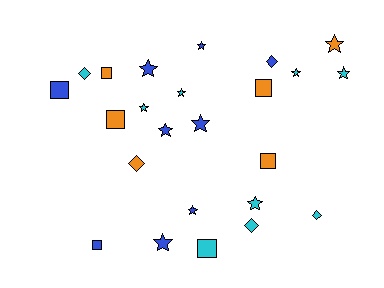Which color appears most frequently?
Blue, with 9 objects.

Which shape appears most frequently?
Star, with 12 objects.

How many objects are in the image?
There are 24 objects.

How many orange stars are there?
There is 1 orange star.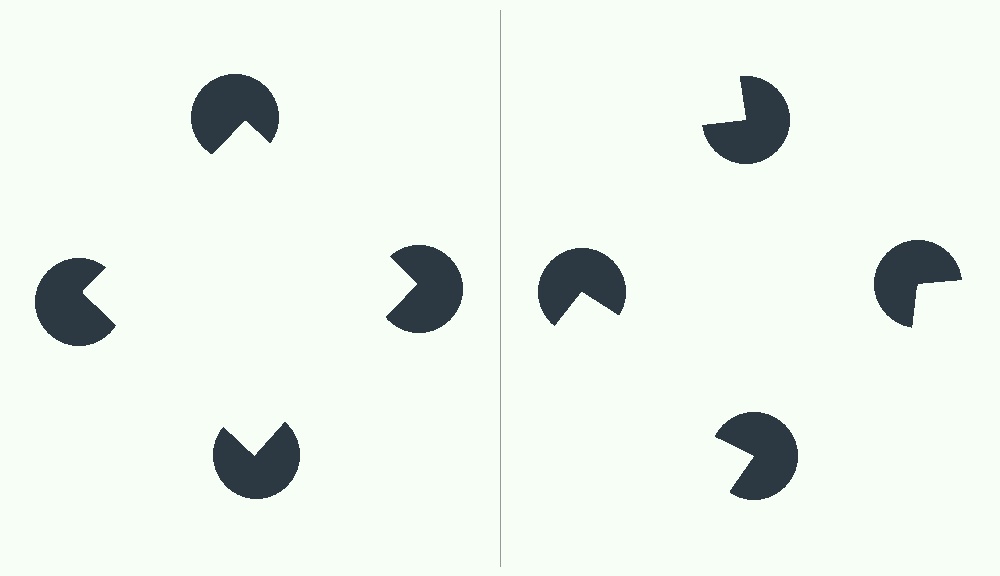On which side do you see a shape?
An illusory square appears on the left side. On the right side the wedge cuts are rotated, so no coherent shape forms.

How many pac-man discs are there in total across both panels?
8 — 4 on each side.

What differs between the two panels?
The pac-man discs are positioned identically on both sides; only the wedge orientations differ. On the left they align to a square; on the right they are misaligned.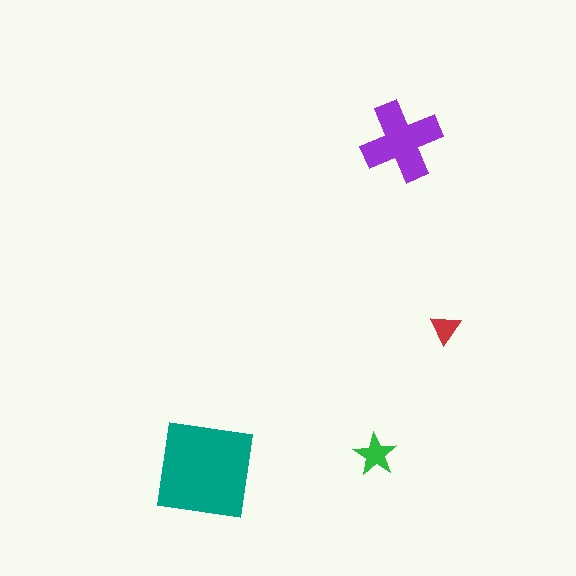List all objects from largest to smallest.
The teal square, the purple cross, the green star, the red triangle.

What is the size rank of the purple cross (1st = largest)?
2nd.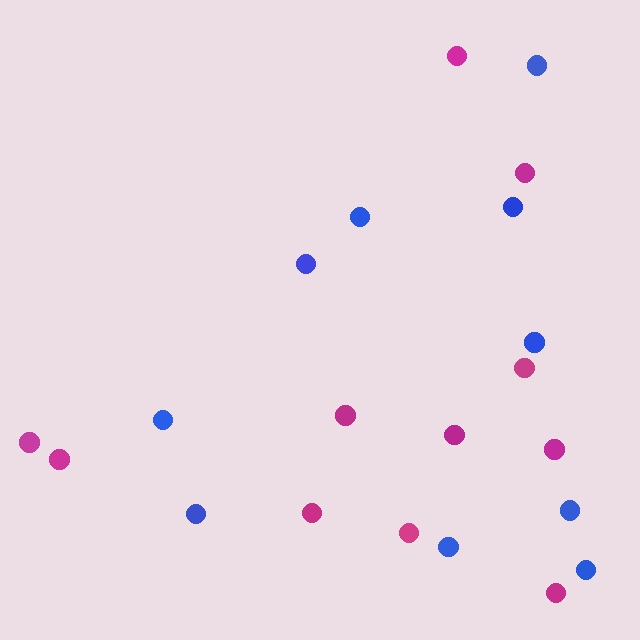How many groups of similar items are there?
There are 2 groups: one group of blue circles (10) and one group of magenta circles (11).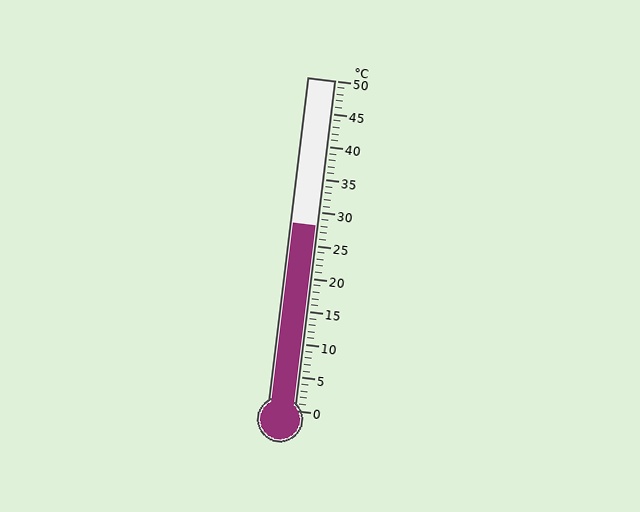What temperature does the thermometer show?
The thermometer shows approximately 28°C.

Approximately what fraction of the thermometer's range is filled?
The thermometer is filled to approximately 55% of its range.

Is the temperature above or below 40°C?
The temperature is below 40°C.